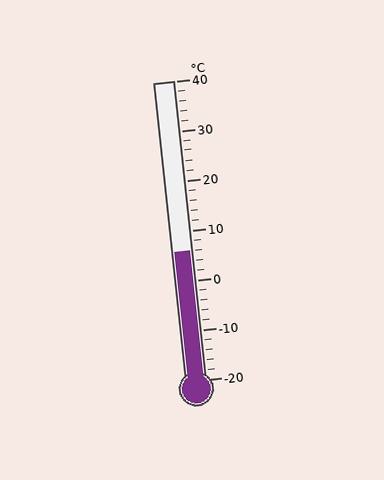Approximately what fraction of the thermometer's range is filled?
The thermometer is filled to approximately 45% of its range.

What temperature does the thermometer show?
The thermometer shows approximately 6°C.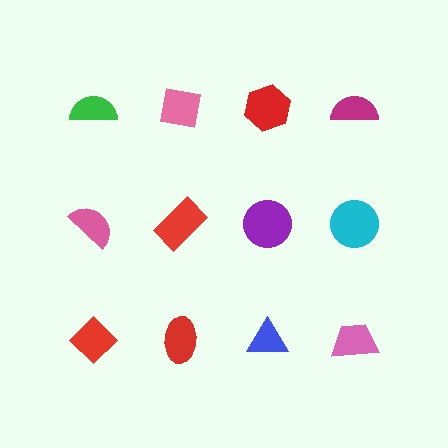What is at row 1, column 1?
A green semicircle.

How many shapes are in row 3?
4 shapes.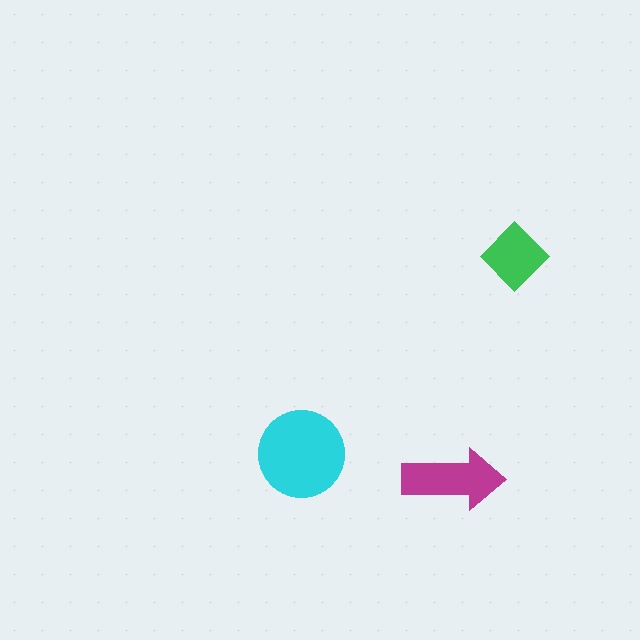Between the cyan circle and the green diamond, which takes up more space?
The cyan circle.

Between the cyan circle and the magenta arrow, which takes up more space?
The cyan circle.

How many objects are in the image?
There are 3 objects in the image.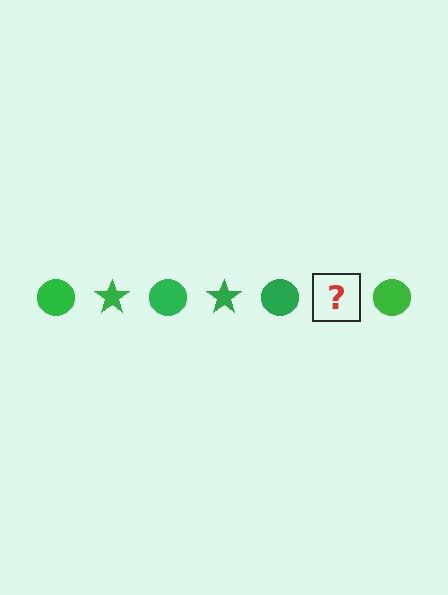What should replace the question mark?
The question mark should be replaced with a green star.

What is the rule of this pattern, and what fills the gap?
The rule is that the pattern cycles through circle, star shapes in green. The gap should be filled with a green star.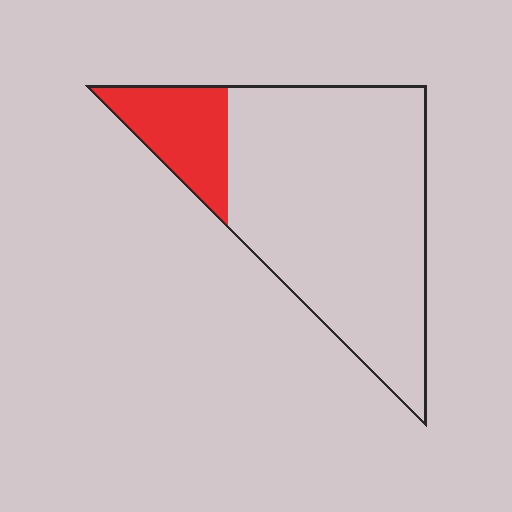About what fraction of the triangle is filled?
About one sixth (1/6).